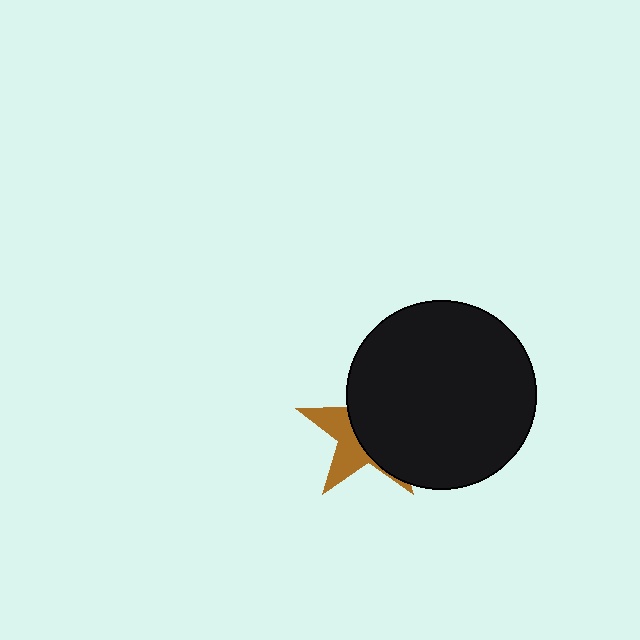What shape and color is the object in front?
The object in front is a black circle.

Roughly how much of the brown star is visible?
A small part of it is visible (roughly 37%).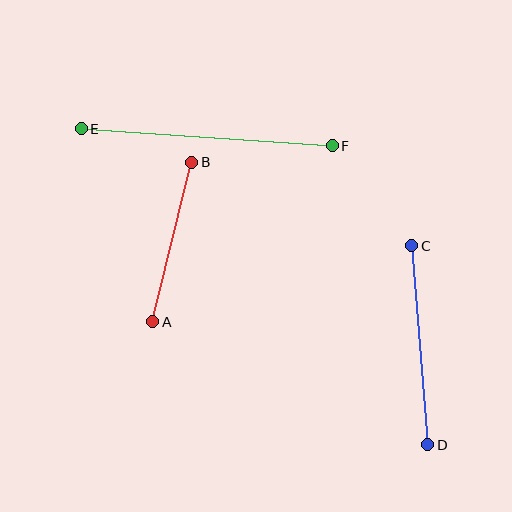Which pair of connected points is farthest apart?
Points E and F are farthest apart.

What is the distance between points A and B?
The distance is approximately 164 pixels.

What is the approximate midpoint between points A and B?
The midpoint is at approximately (172, 242) pixels.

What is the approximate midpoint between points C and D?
The midpoint is at approximately (420, 345) pixels.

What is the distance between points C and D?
The distance is approximately 199 pixels.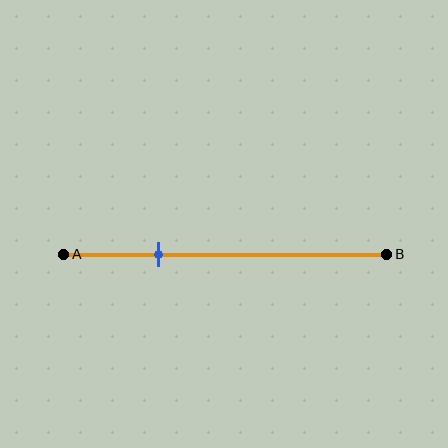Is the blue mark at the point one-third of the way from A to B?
No, the mark is at about 30% from A, not at the 33% one-third point.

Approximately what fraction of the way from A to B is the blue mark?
The blue mark is approximately 30% of the way from A to B.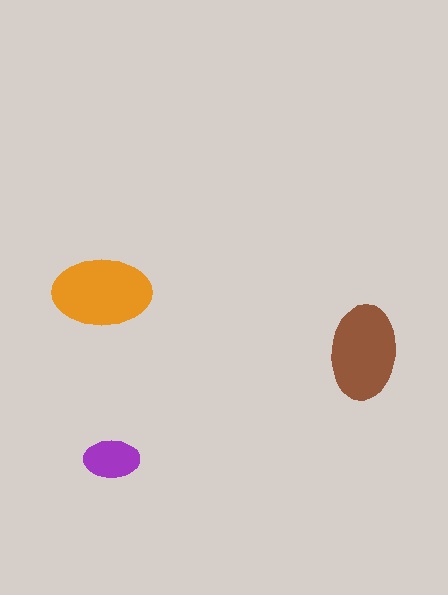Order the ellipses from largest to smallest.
the orange one, the brown one, the purple one.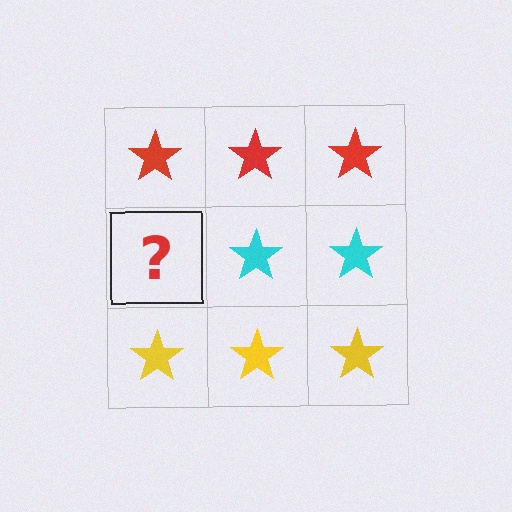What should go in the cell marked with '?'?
The missing cell should contain a cyan star.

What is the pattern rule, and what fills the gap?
The rule is that each row has a consistent color. The gap should be filled with a cyan star.